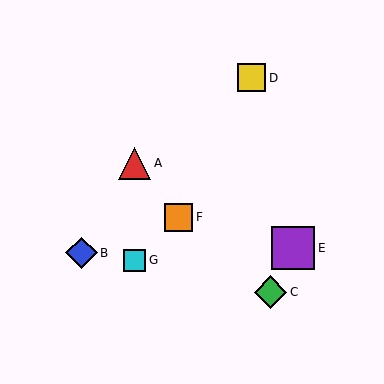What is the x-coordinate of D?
Object D is at x≈252.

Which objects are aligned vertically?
Objects A, G are aligned vertically.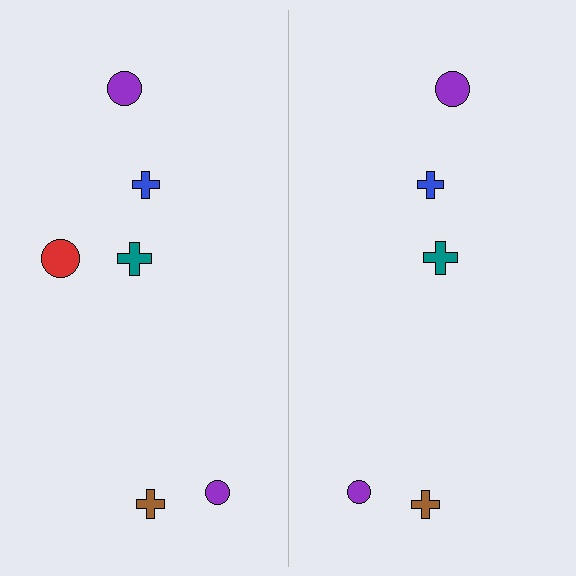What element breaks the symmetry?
A red circle is missing from the right side.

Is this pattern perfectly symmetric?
No, the pattern is not perfectly symmetric. A red circle is missing from the right side.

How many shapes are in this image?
There are 11 shapes in this image.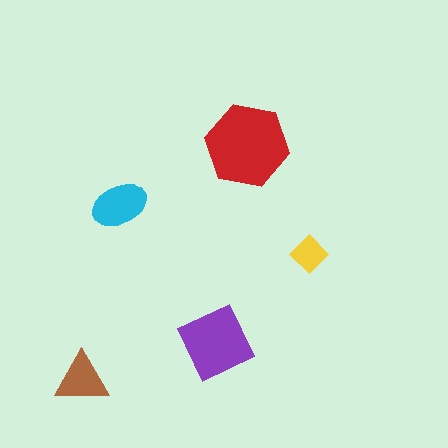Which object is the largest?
The red hexagon.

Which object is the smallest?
The yellow diamond.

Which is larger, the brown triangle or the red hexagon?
The red hexagon.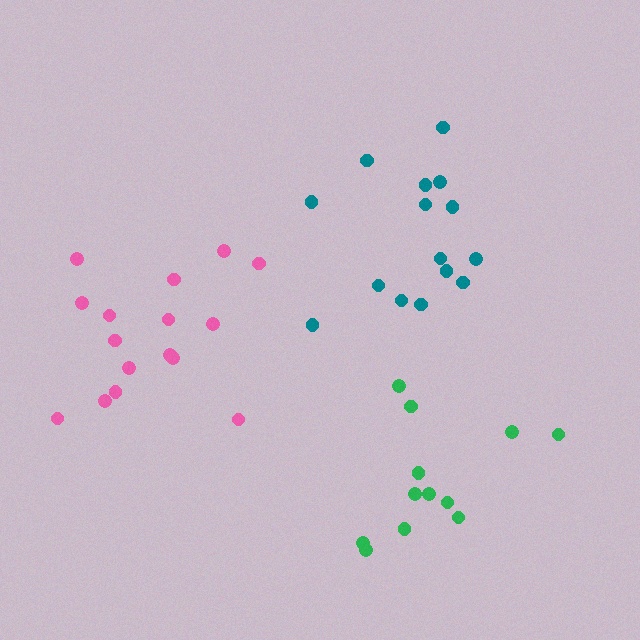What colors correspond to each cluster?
The clusters are colored: green, pink, teal.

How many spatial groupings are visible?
There are 3 spatial groupings.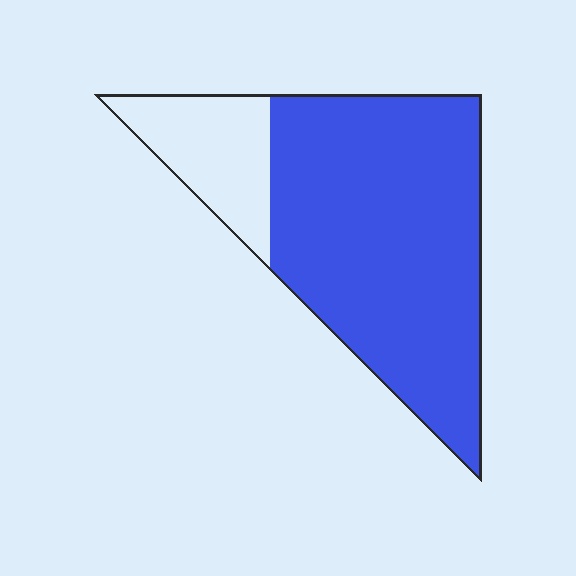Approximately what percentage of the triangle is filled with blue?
Approximately 80%.